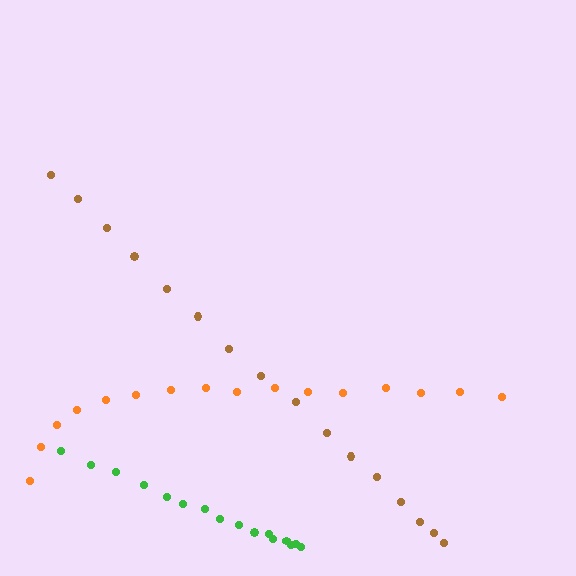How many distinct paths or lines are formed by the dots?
There are 3 distinct paths.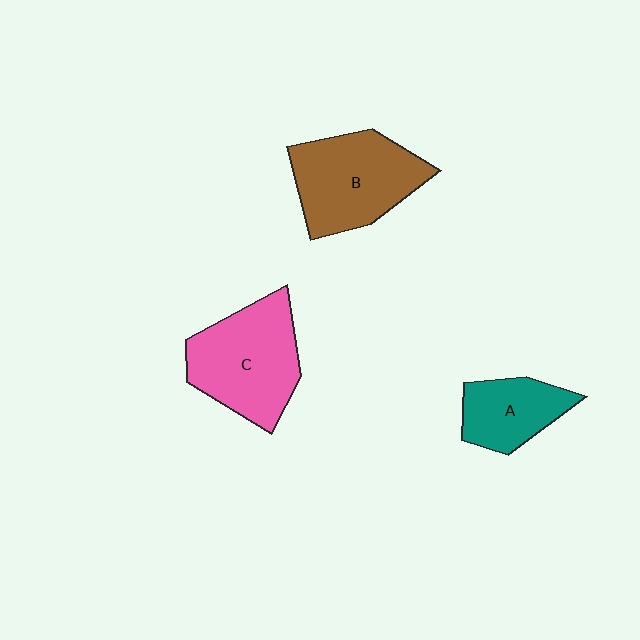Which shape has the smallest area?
Shape A (teal).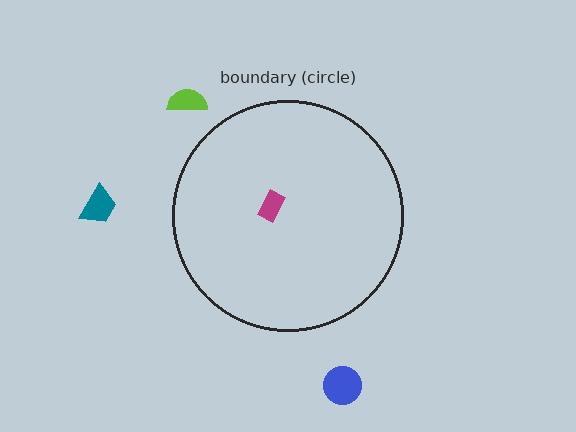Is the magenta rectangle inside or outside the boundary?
Inside.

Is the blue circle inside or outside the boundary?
Outside.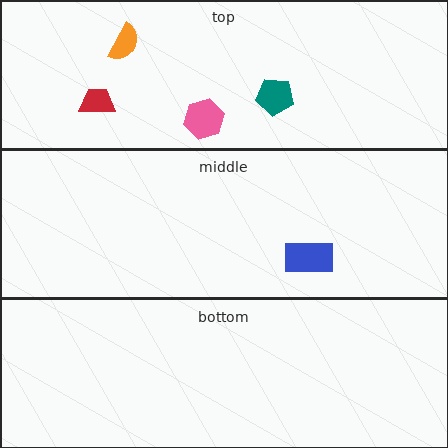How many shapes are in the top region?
4.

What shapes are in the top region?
The orange semicircle, the red trapezoid, the pink hexagon, the teal pentagon.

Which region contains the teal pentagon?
The top region.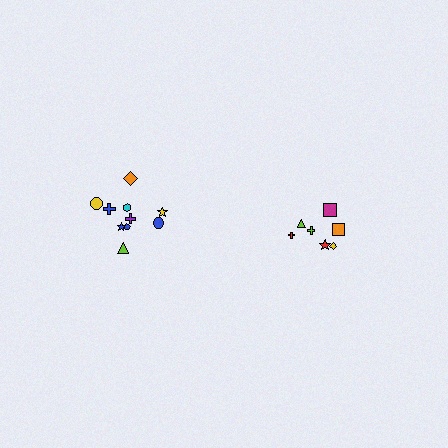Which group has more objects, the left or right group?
The left group.